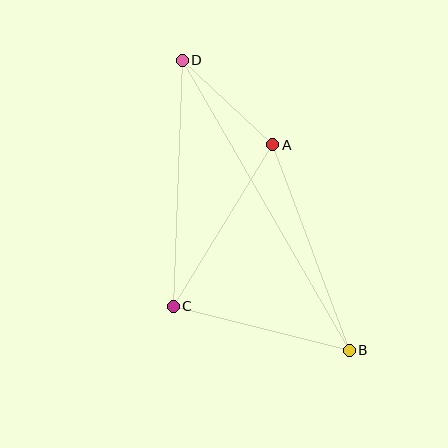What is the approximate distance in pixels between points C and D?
The distance between C and D is approximately 246 pixels.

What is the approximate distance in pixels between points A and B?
The distance between A and B is approximately 219 pixels.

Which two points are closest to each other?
Points A and D are closest to each other.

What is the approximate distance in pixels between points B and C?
The distance between B and C is approximately 182 pixels.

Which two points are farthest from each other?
Points B and D are farthest from each other.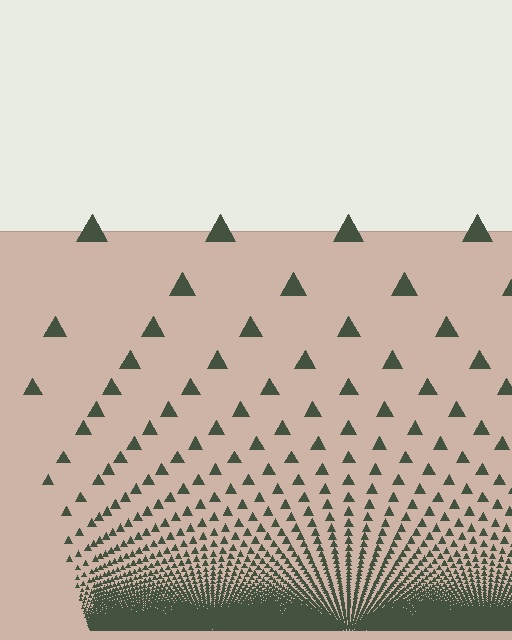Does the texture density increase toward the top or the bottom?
Density increases toward the bottom.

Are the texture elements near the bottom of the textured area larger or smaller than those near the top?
Smaller. The gradient is inverted — elements near the bottom are smaller and denser.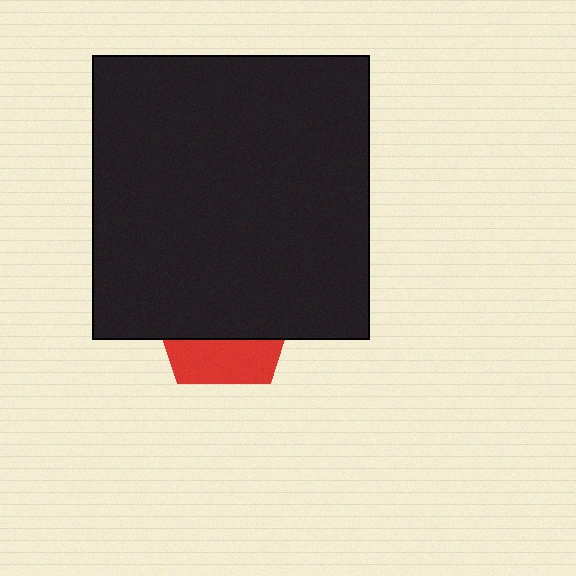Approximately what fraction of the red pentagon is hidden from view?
Roughly 68% of the red pentagon is hidden behind the black rectangle.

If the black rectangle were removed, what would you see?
You would see the complete red pentagon.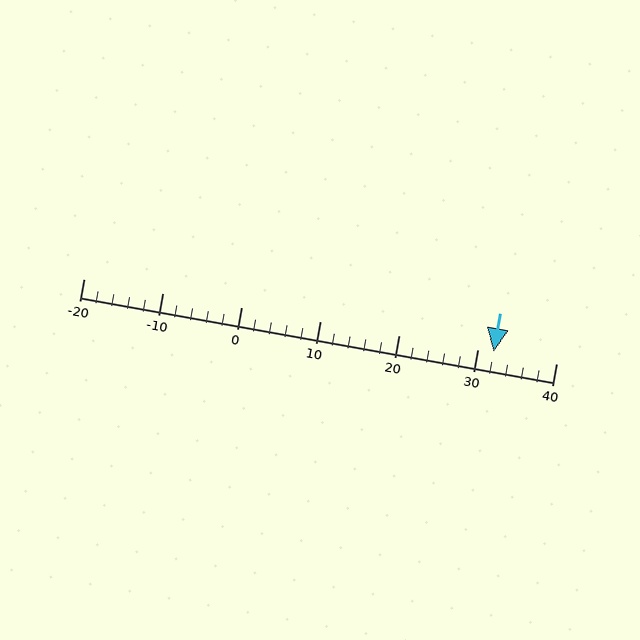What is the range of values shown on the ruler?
The ruler shows values from -20 to 40.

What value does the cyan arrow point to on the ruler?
The cyan arrow points to approximately 32.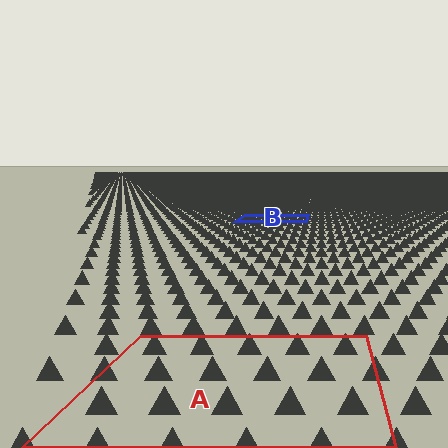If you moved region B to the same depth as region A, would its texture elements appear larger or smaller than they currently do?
They would appear larger. At a closer depth, the same texture elements are projected at a bigger on-screen size.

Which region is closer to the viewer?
Region A is closer. The texture elements there are larger and more spread out.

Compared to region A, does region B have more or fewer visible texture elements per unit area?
Region B has more texture elements per unit area — they are packed more densely because it is farther away.